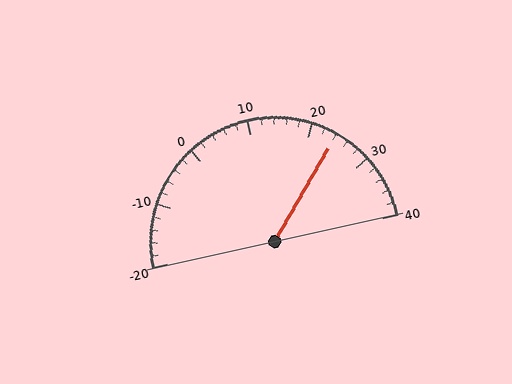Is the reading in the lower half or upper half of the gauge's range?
The reading is in the upper half of the range (-20 to 40).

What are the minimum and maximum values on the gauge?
The gauge ranges from -20 to 40.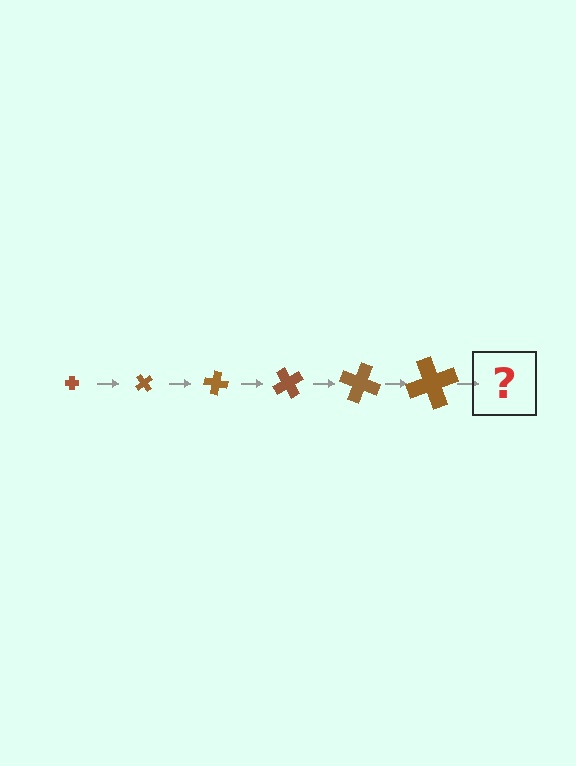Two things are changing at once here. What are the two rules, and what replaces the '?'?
The two rules are that the cross grows larger each step and it rotates 50 degrees each step. The '?' should be a cross, larger than the previous one and rotated 300 degrees from the start.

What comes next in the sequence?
The next element should be a cross, larger than the previous one and rotated 300 degrees from the start.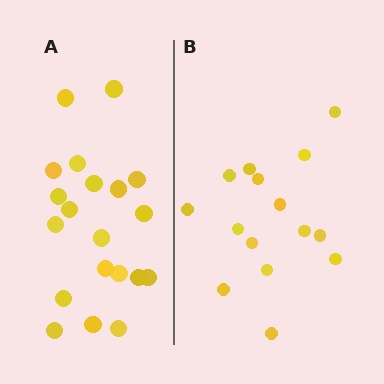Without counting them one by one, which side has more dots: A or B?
Region A (the left region) has more dots.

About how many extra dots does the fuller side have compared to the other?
Region A has about 5 more dots than region B.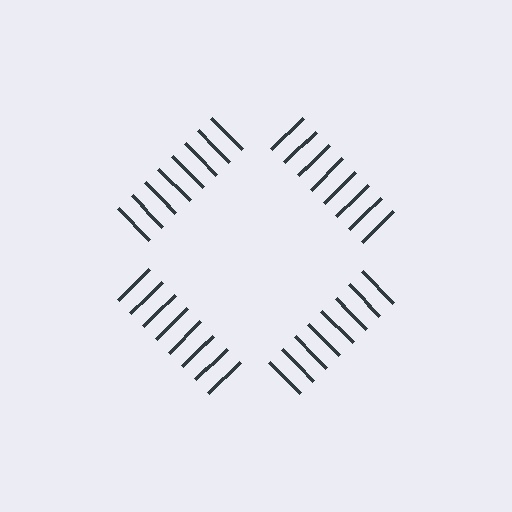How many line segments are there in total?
32 — 8 along each of the 4 edges.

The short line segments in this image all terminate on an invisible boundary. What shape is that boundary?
An illusory square — the line segments terminate on its edges but no continuous stroke is drawn.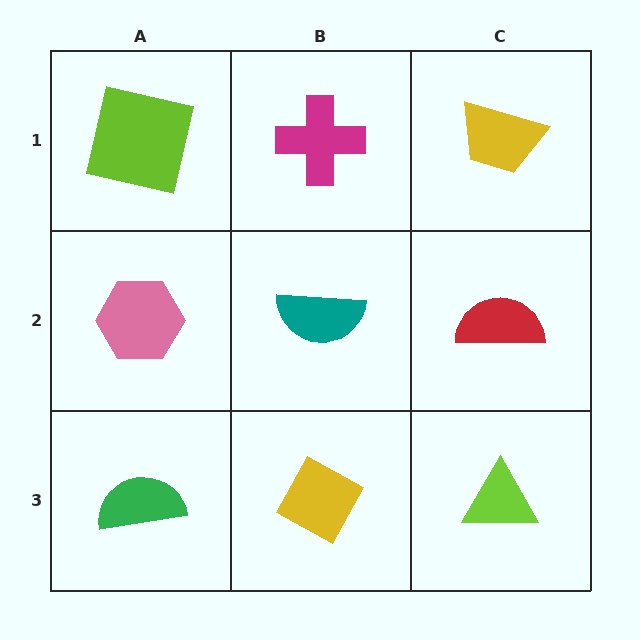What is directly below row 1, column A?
A pink hexagon.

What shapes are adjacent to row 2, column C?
A yellow trapezoid (row 1, column C), a lime triangle (row 3, column C), a teal semicircle (row 2, column B).